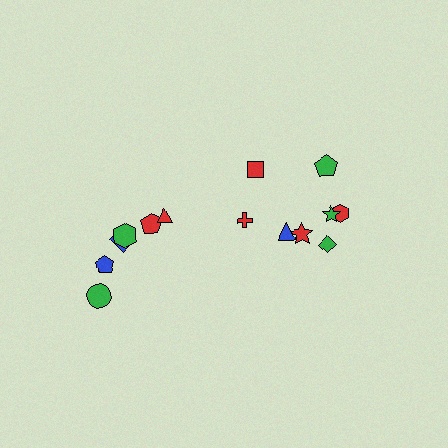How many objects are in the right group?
There are 8 objects.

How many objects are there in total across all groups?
There are 14 objects.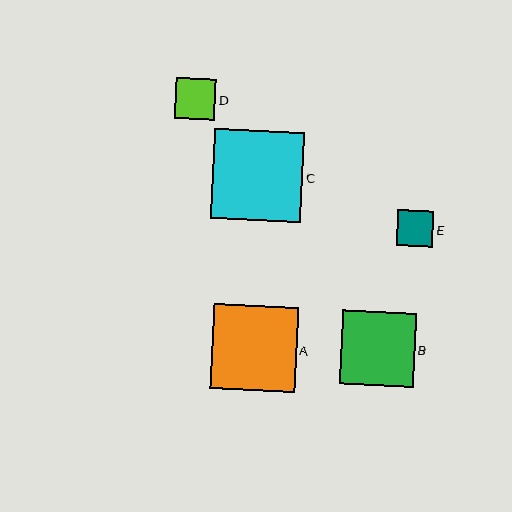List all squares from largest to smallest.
From largest to smallest: C, A, B, D, E.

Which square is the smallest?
Square E is the smallest with a size of approximately 36 pixels.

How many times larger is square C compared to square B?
Square C is approximately 1.2 times the size of square B.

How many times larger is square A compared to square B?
Square A is approximately 1.2 times the size of square B.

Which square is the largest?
Square C is the largest with a size of approximately 90 pixels.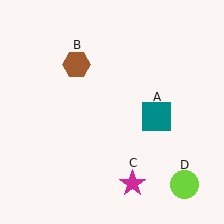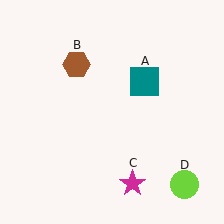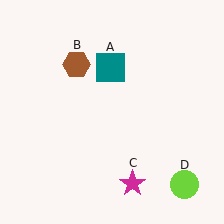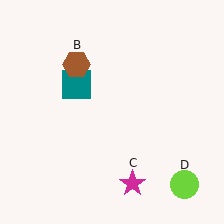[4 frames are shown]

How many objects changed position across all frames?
1 object changed position: teal square (object A).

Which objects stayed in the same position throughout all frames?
Brown hexagon (object B) and magenta star (object C) and lime circle (object D) remained stationary.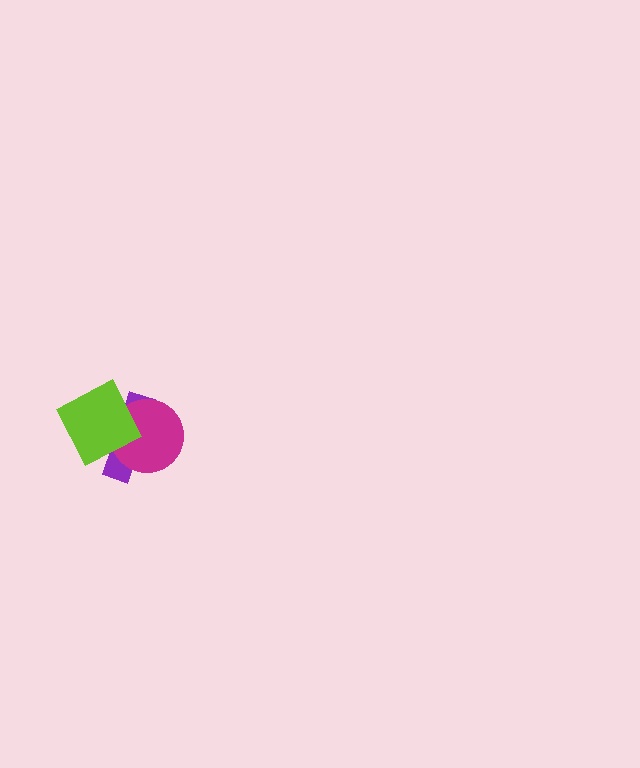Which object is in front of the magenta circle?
The lime diamond is in front of the magenta circle.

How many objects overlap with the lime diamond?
2 objects overlap with the lime diamond.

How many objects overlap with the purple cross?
2 objects overlap with the purple cross.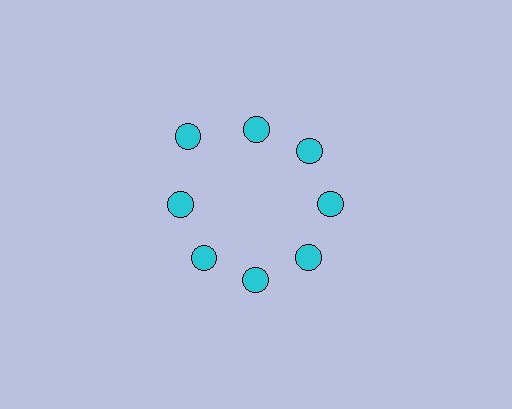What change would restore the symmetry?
The symmetry would be restored by moving it inward, back onto the ring so that all 8 circles sit at equal angles and equal distance from the center.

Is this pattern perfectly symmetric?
No. The 8 cyan circles are arranged in a ring, but one element near the 10 o'clock position is pushed outward from the center, breaking the 8-fold rotational symmetry.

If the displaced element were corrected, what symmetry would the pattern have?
It would have 8-fold rotational symmetry — the pattern would map onto itself every 45 degrees.